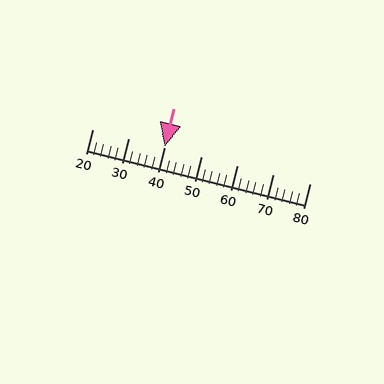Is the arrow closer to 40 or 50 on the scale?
The arrow is closer to 40.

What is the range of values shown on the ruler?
The ruler shows values from 20 to 80.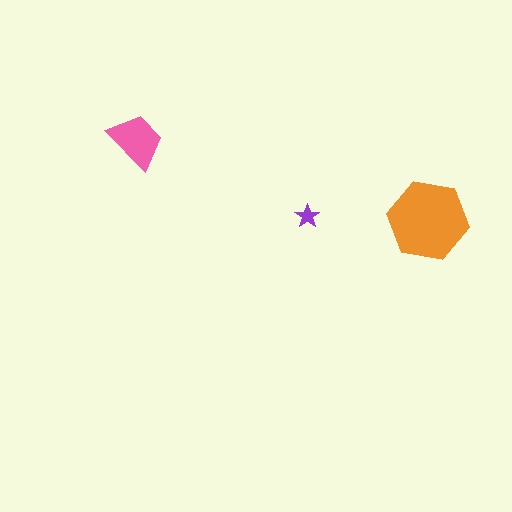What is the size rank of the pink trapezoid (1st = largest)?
2nd.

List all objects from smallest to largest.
The purple star, the pink trapezoid, the orange hexagon.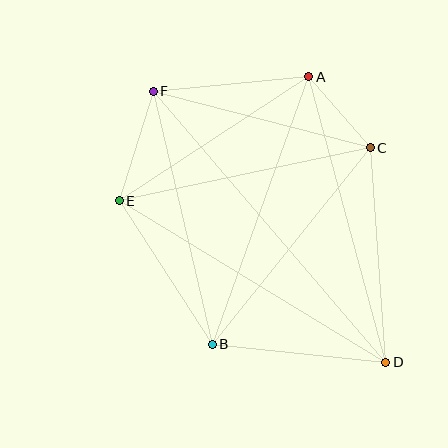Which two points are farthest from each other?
Points D and F are farthest from each other.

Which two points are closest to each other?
Points A and C are closest to each other.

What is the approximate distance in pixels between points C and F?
The distance between C and F is approximately 224 pixels.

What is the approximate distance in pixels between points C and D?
The distance between C and D is approximately 215 pixels.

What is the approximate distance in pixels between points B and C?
The distance between B and C is approximately 252 pixels.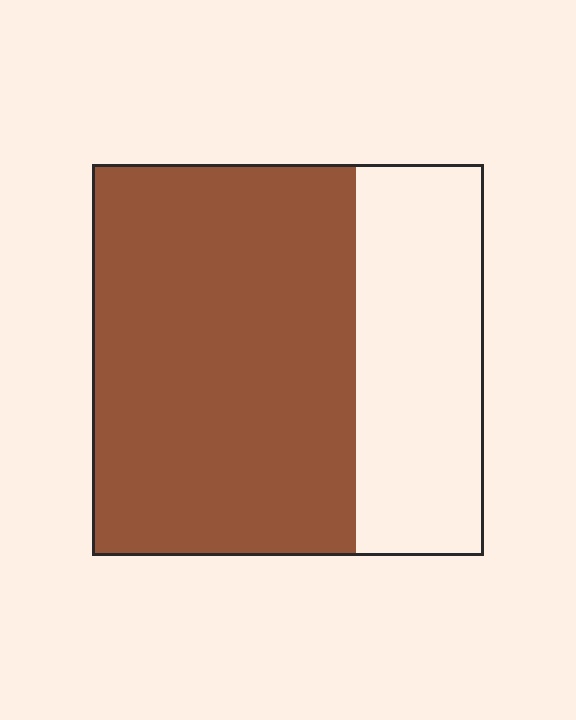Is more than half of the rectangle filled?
Yes.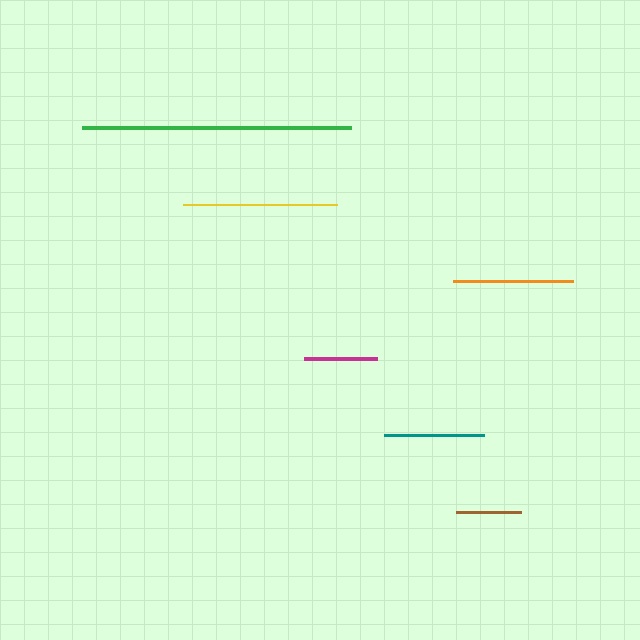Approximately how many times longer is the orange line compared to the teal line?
The orange line is approximately 1.2 times the length of the teal line.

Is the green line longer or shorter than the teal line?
The green line is longer than the teal line.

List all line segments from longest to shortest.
From longest to shortest: green, yellow, orange, teal, magenta, brown.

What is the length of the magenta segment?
The magenta segment is approximately 72 pixels long.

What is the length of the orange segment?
The orange segment is approximately 120 pixels long.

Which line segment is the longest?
The green line is the longest at approximately 269 pixels.